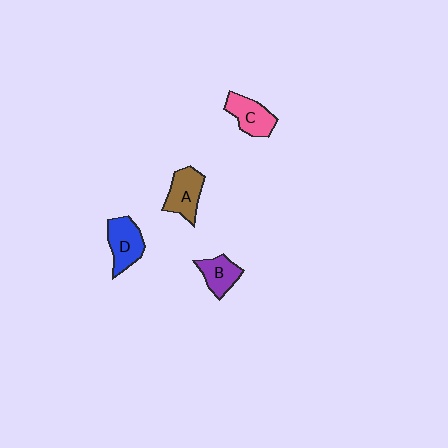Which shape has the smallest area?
Shape B (purple).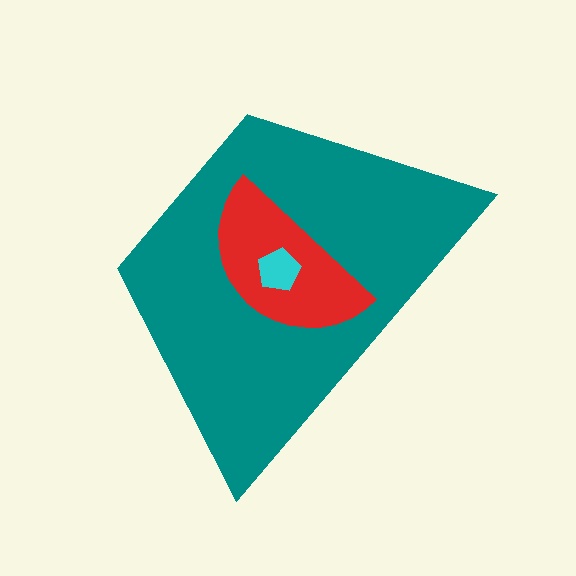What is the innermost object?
The cyan pentagon.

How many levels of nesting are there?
3.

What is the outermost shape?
The teal trapezoid.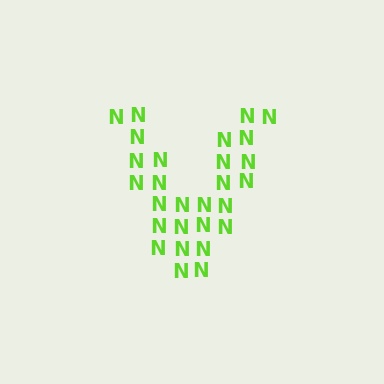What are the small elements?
The small elements are letter N's.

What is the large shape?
The large shape is the letter V.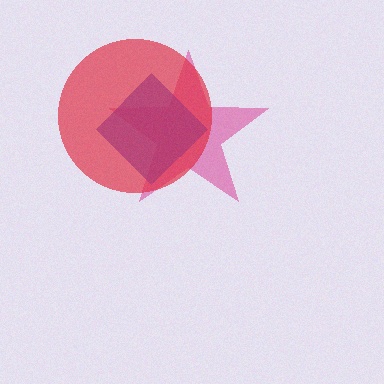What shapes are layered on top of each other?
The layered shapes are: a magenta star, a blue diamond, a red circle.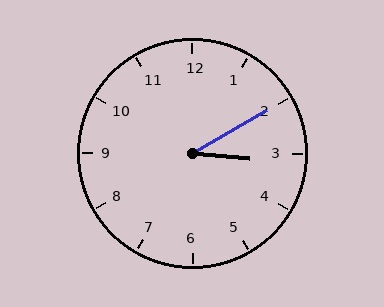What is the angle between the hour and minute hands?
Approximately 35 degrees.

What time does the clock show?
3:10.